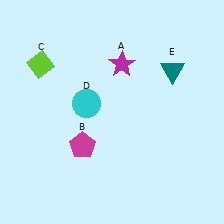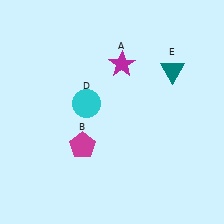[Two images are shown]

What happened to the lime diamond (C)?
The lime diamond (C) was removed in Image 2. It was in the top-left area of Image 1.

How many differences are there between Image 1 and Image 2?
There is 1 difference between the two images.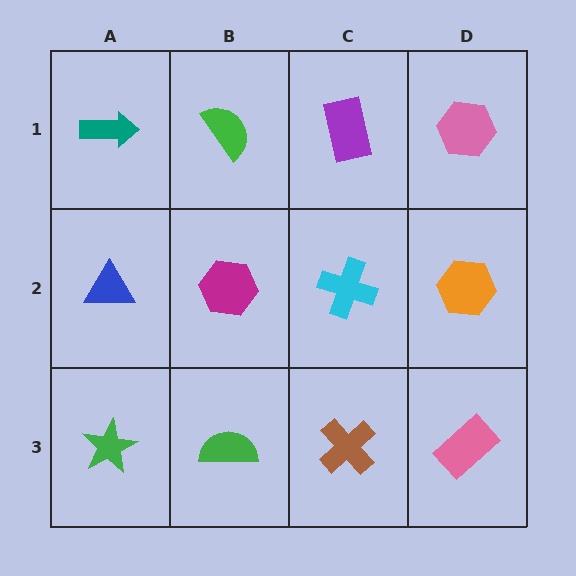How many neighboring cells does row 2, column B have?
4.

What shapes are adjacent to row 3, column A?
A blue triangle (row 2, column A), a green semicircle (row 3, column B).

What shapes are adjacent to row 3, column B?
A magenta hexagon (row 2, column B), a green star (row 3, column A), a brown cross (row 3, column C).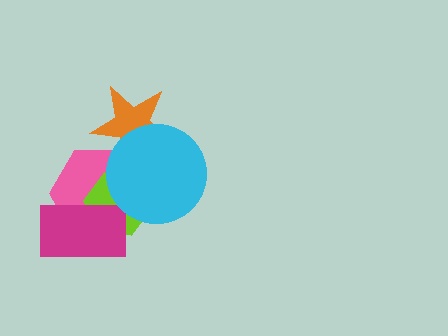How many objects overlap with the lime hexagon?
3 objects overlap with the lime hexagon.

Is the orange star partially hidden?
Yes, it is partially covered by another shape.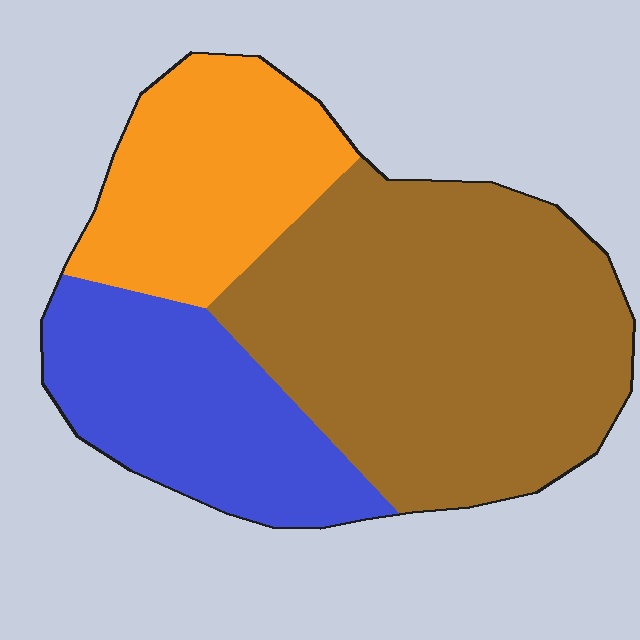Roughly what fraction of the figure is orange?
Orange takes up about one quarter (1/4) of the figure.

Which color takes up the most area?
Brown, at roughly 50%.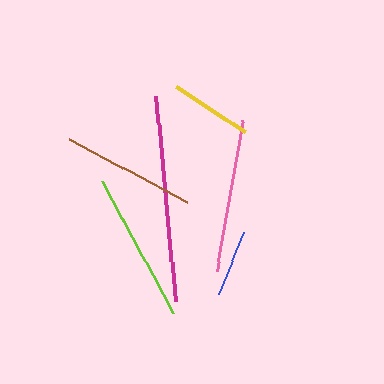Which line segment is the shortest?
The blue line is the shortest at approximately 67 pixels.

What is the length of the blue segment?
The blue segment is approximately 67 pixels long.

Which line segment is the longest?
The magenta line is the longest at approximately 206 pixels.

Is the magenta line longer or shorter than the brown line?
The magenta line is longer than the brown line.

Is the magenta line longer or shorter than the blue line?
The magenta line is longer than the blue line.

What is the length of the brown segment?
The brown segment is approximately 134 pixels long.